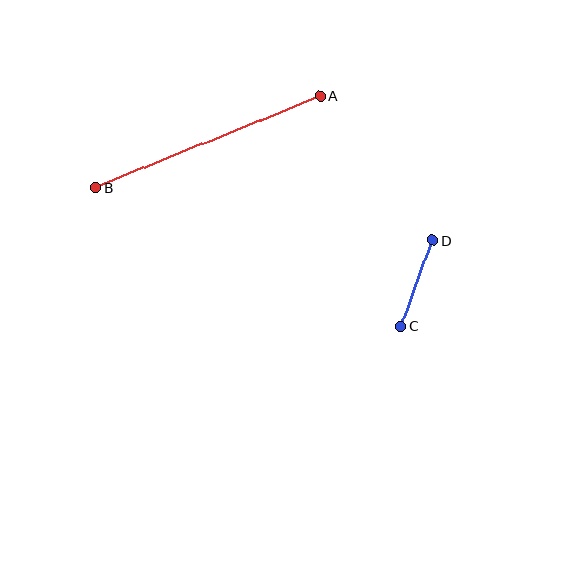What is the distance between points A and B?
The distance is approximately 243 pixels.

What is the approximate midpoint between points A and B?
The midpoint is at approximately (208, 141) pixels.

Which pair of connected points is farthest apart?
Points A and B are farthest apart.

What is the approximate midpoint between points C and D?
The midpoint is at approximately (417, 283) pixels.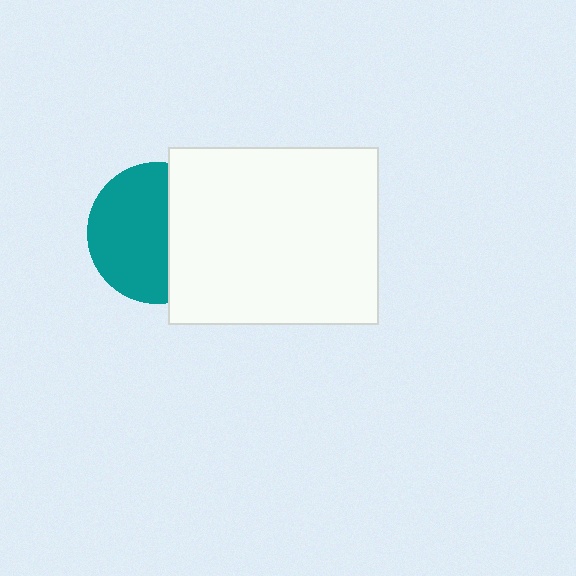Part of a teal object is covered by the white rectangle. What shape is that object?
It is a circle.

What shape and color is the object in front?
The object in front is a white rectangle.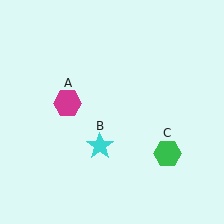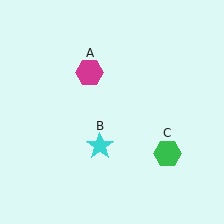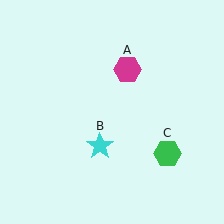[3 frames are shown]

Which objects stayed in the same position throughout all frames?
Cyan star (object B) and green hexagon (object C) remained stationary.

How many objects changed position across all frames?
1 object changed position: magenta hexagon (object A).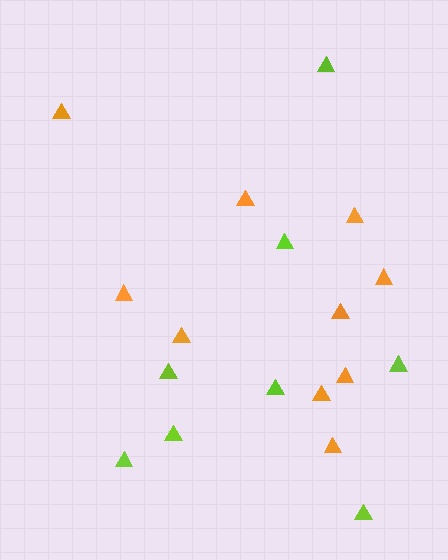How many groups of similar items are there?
There are 2 groups: one group of lime triangles (8) and one group of orange triangles (10).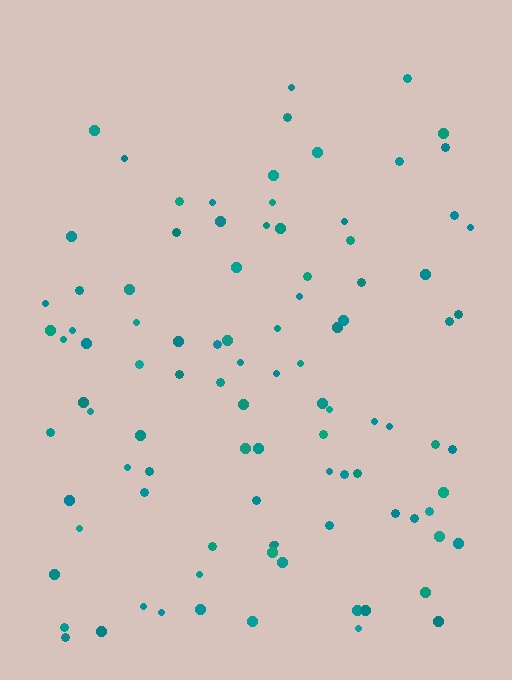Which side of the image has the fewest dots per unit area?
The top.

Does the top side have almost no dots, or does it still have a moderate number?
Still a moderate number, just noticeably fewer than the bottom.